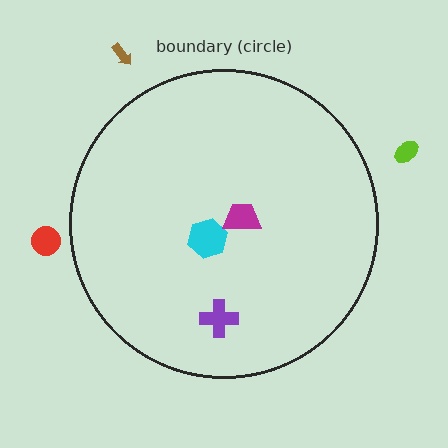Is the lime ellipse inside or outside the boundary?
Outside.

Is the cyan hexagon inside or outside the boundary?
Inside.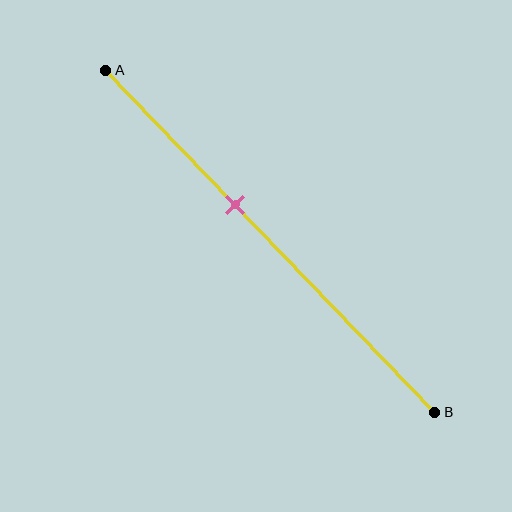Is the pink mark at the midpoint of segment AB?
No, the mark is at about 40% from A, not at the 50% midpoint.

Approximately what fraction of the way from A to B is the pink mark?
The pink mark is approximately 40% of the way from A to B.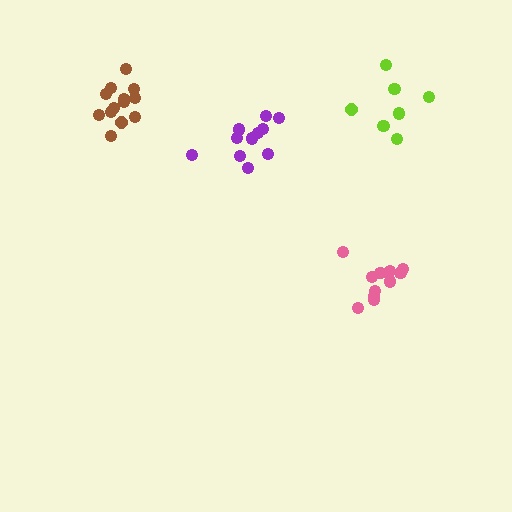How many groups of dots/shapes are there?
There are 4 groups.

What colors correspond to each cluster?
The clusters are colored: brown, purple, lime, pink.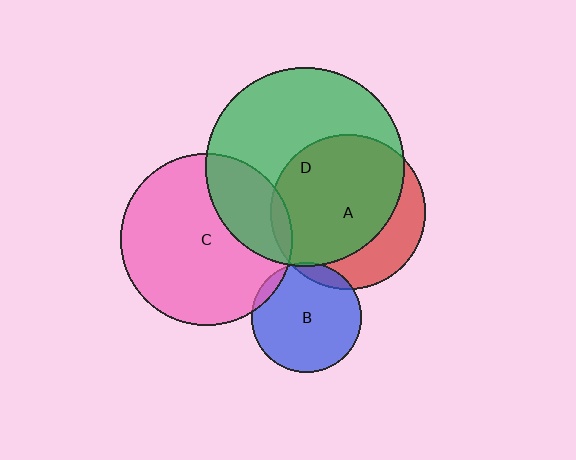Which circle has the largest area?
Circle D (green).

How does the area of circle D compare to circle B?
Approximately 3.3 times.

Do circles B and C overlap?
Yes.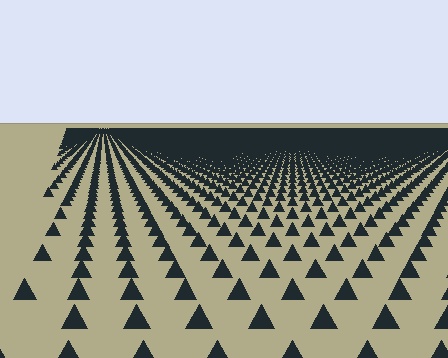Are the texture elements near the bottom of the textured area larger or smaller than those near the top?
Larger. Near the bottom, elements are closer to the viewer and appear at a bigger on-screen size.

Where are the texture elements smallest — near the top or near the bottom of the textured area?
Near the top.